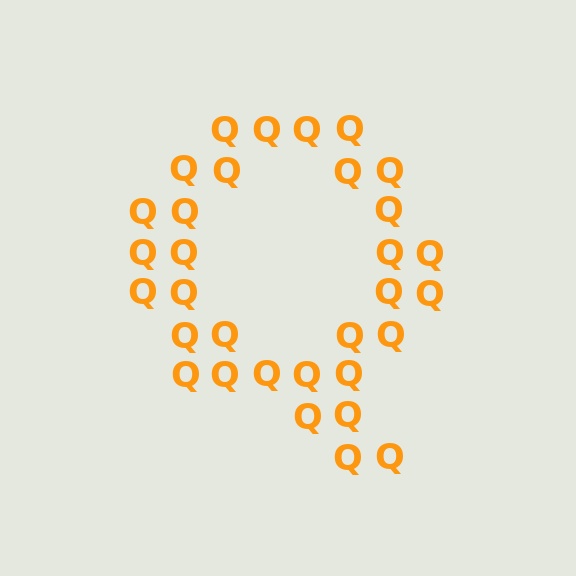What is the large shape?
The large shape is the letter Q.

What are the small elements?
The small elements are letter Q's.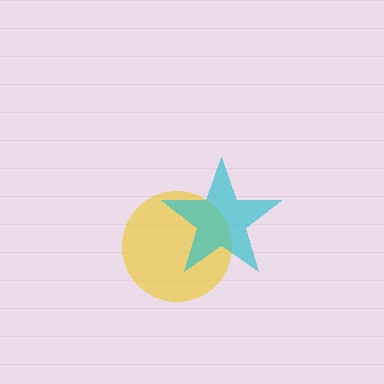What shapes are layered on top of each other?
The layered shapes are: a yellow circle, a cyan star.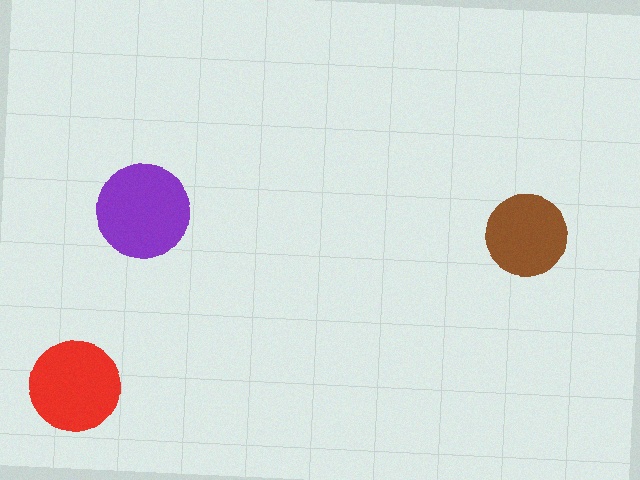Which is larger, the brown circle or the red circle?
The red one.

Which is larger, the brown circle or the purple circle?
The purple one.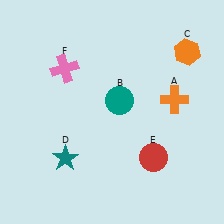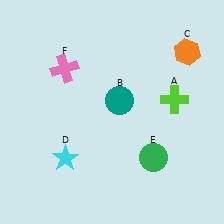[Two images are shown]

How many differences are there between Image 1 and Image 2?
There are 3 differences between the two images.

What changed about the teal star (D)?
In Image 1, D is teal. In Image 2, it changed to cyan.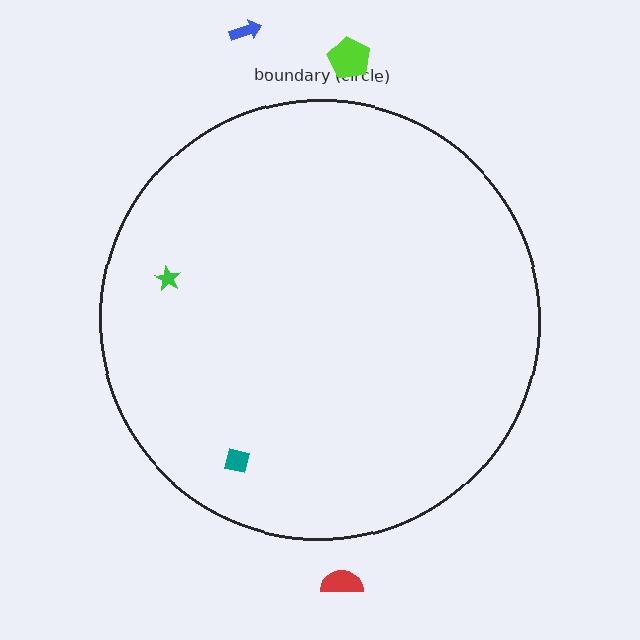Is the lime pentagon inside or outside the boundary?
Outside.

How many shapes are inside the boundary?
2 inside, 3 outside.